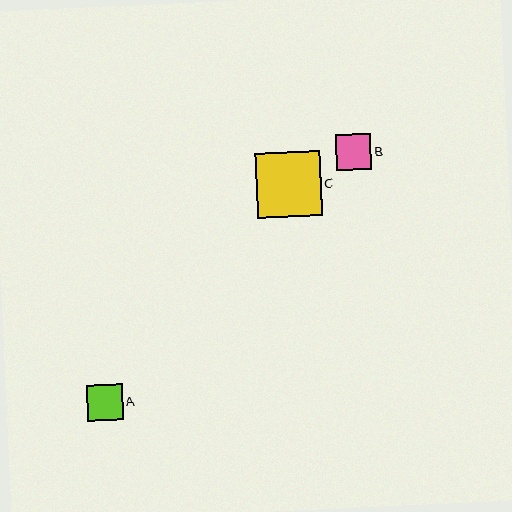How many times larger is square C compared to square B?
Square C is approximately 1.8 times the size of square B.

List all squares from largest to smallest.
From largest to smallest: C, A, B.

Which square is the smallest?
Square B is the smallest with a size of approximately 36 pixels.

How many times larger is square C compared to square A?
Square C is approximately 1.8 times the size of square A.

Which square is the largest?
Square C is the largest with a size of approximately 65 pixels.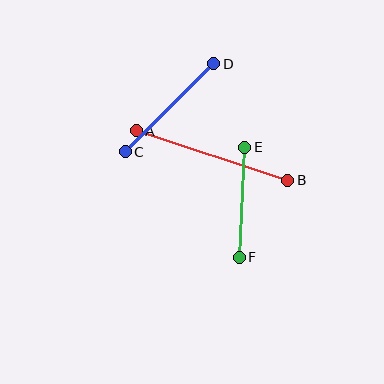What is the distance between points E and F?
The distance is approximately 110 pixels.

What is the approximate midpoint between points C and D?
The midpoint is at approximately (169, 108) pixels.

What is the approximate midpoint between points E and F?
The midpoint is at approximately (242, 202) pixels.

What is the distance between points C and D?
The distance is approximately 125 pixels.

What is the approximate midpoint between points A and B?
The midpoint is at approximately (212, 156) pixels.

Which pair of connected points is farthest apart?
Points A and B are farthest apart.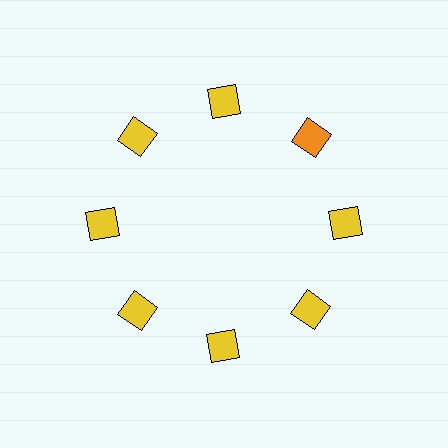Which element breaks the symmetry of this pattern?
The orange square at roughly the 2 o'clock position breaks the symmetry. All other shapes are yellow squares.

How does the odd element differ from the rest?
It has a different color: orange instead of yellow.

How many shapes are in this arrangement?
There are 8 shapes arranged in a ring pattern.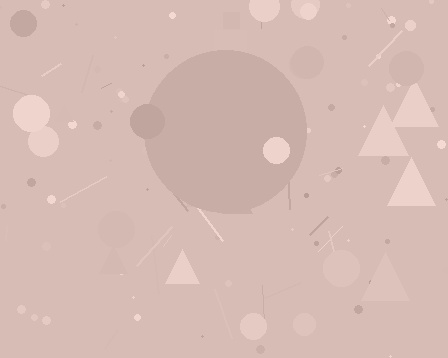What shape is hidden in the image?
A circle is hidden in the image.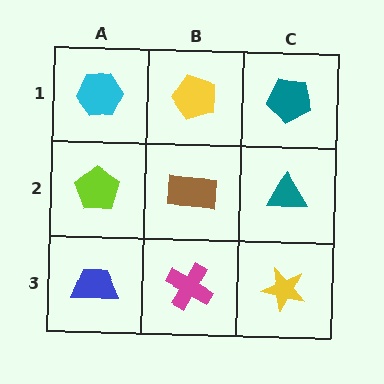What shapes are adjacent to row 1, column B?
A brown rectangle (row 2, column B), a cyan hexagon (row 1, column A), a teal pentagon (row 1, column C).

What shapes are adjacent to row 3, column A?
A lime pentagon (row 2, column A), a magenta cross (row 3, column B).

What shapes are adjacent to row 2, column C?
A teal pentagon (row 1, column C), a yellow star (row 3, column C), a brown rectangle (row 2, column B).